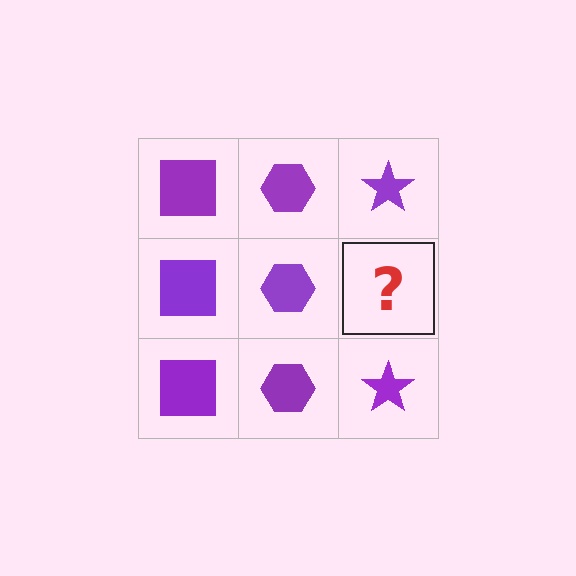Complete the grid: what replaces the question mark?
The question mark should be replaced with a purple star.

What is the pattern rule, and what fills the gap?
The rule is that each column has a consistent shape. The gap should be filled with a purple star.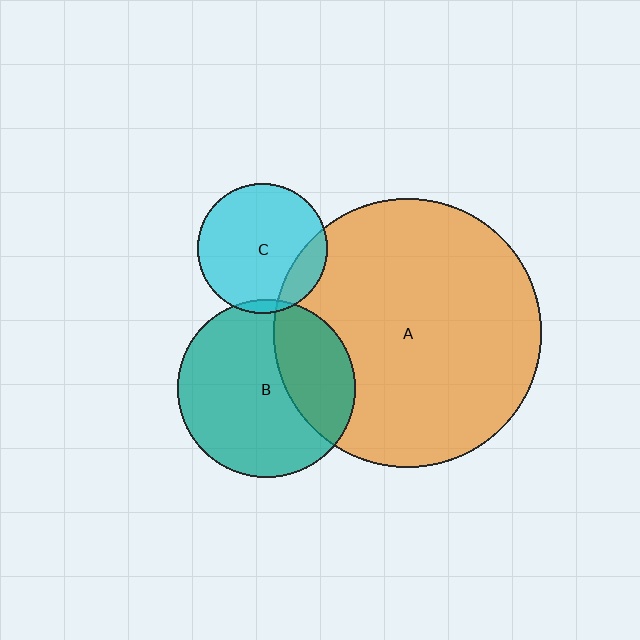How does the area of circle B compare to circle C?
Approximately 1.9 times.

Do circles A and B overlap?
Yes.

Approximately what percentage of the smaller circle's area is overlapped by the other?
Approximately 30%.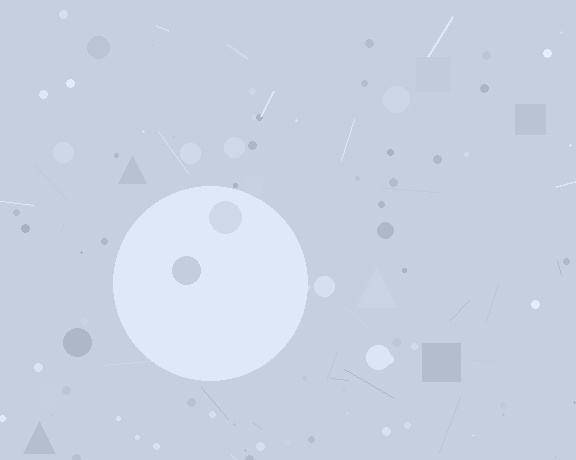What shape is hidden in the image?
A circle is hidden in the image.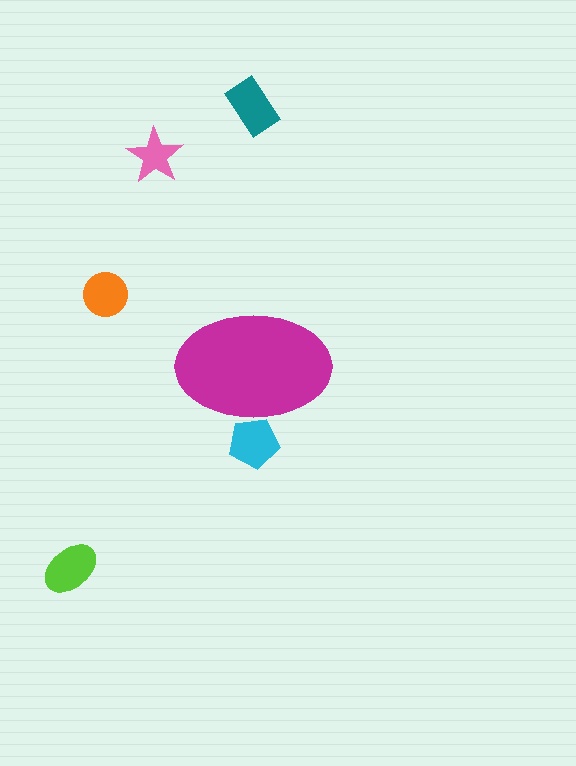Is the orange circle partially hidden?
No, the orange circle is fully visible.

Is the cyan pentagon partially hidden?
Yes, the cyan pentagon is partially hidden behind the magenta ellipse.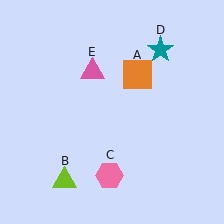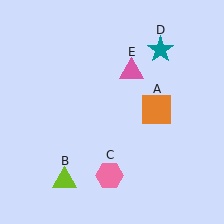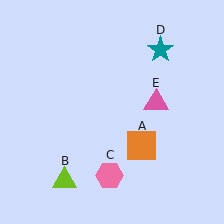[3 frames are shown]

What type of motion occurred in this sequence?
The orange square (object A), pink triangle (object E) rotated clockwise around the center of the scene.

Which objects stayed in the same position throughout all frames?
Lime triangle (object B) and pink hexagon (object C) and teal star (object D) remained stationary.